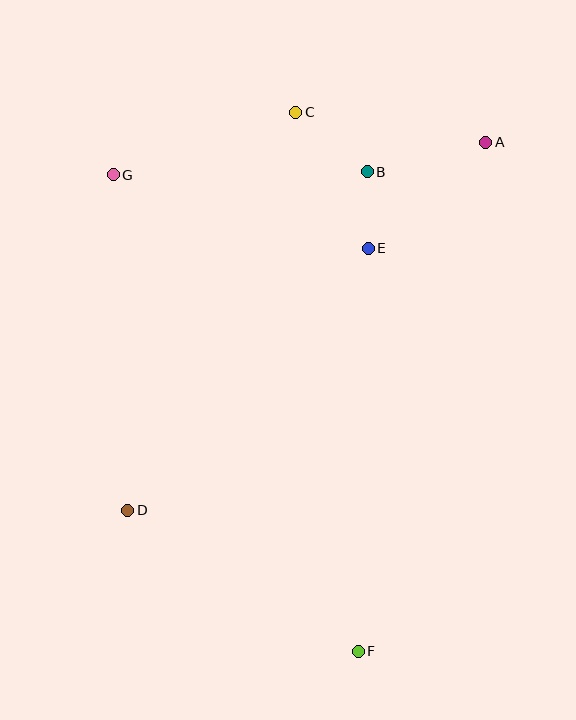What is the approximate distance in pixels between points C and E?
The distance between C and E is approximately 154 pixels.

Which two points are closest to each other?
Points B and E are closest to each other.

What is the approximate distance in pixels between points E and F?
The distance between E and F is approximately 403 pixels.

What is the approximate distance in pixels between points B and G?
The distance between B and G is approximately 254 pixels.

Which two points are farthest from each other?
Points C and F are farthest from each other.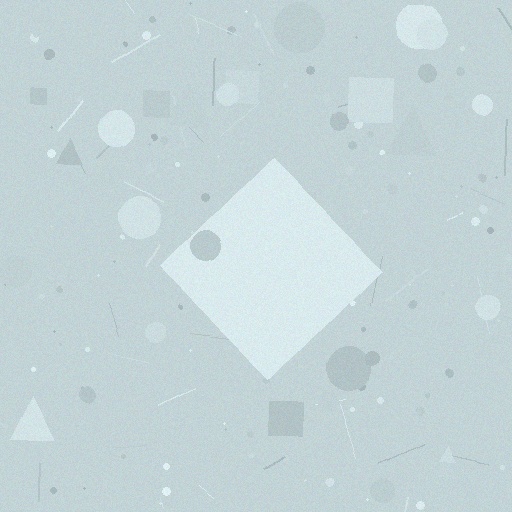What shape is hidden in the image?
A diamond is hidden in the image.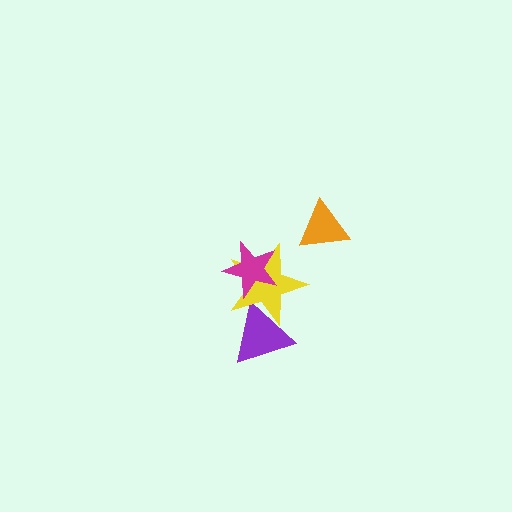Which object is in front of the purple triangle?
The yellow star is in front of the purple triangle.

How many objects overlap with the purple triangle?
1 object overlaps with the purple triangle.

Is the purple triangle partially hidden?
Yes, it is partially covered by another shape.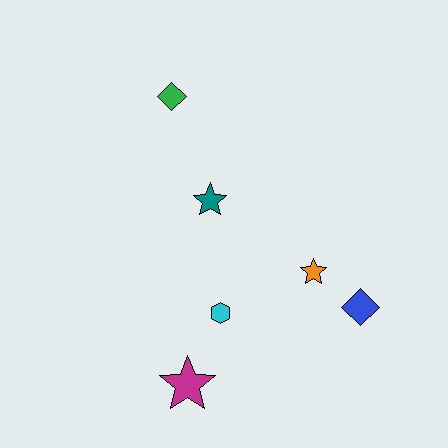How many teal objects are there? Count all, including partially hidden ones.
There is 1 teal object.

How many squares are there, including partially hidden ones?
There are no squares.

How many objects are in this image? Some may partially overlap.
There are 6 objects.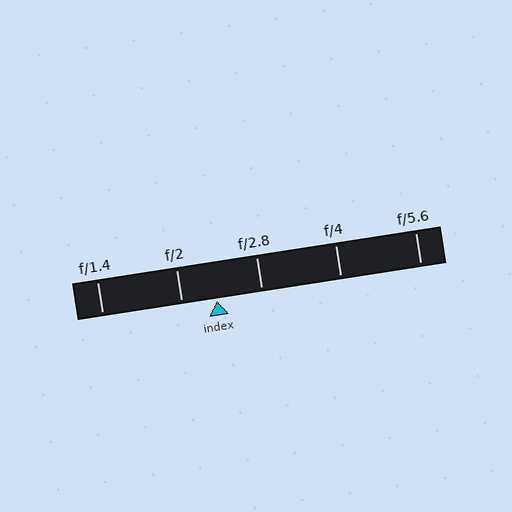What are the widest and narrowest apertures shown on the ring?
The widest aperture shown is f/1.4 and the narrowest is f/5.6.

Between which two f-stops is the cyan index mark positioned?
The index mark is between f/2 and f/2.8.